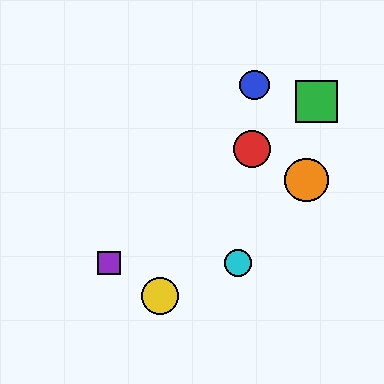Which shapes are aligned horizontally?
The purple square, the cyan circle are aligned horizontally.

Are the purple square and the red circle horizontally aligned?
No, the purple square is at y≈263 and the red circle is at y≈149.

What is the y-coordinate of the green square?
The green square is at y≈102.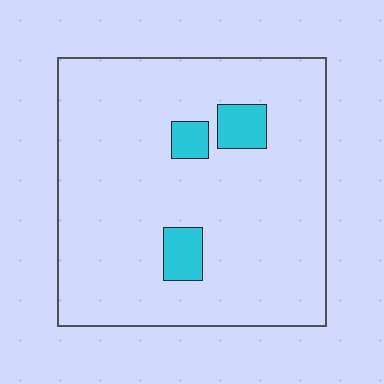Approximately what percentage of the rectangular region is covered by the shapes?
Approximately 10%.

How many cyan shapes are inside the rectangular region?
3.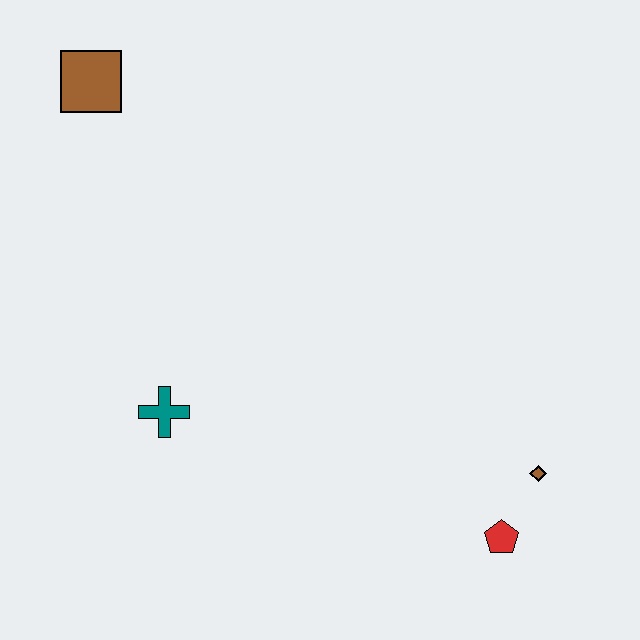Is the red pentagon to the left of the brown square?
No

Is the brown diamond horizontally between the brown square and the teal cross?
No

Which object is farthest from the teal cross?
The brown diamond is farthest from the teal cross.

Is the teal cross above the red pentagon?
Yes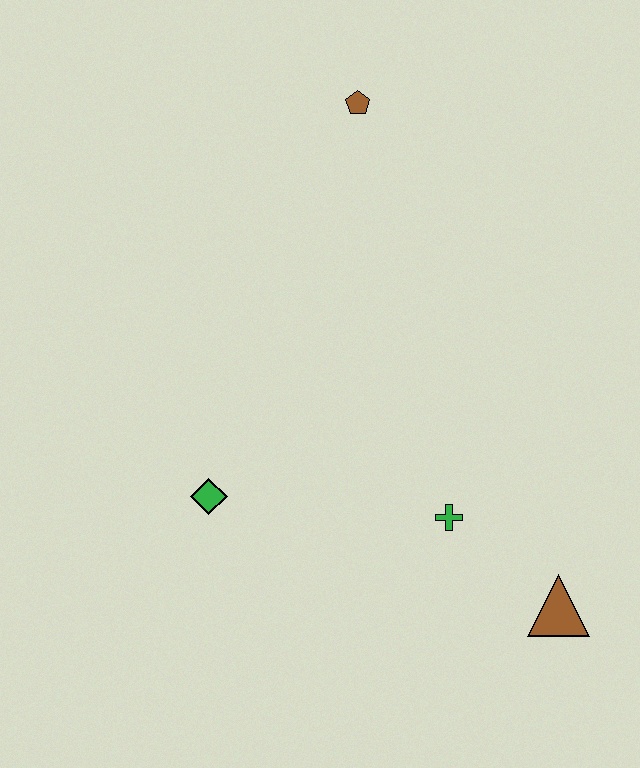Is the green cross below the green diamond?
Yes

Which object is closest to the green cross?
The brown triangle is closest to the green cross.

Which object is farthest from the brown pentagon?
The brown triangle is farthest from the brown pentagon.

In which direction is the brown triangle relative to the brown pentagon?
The brown triangle is below the brown pentagon.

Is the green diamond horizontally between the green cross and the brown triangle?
No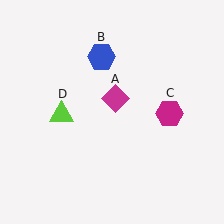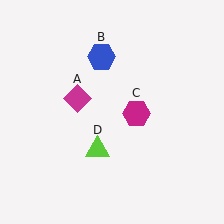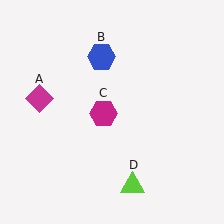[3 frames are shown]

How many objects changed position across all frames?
3 objects changed position: magenta diamond (object A), magenta hexagon (object C), lime triangle (object D).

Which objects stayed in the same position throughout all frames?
Blue hexagon (object B) remained stationary.